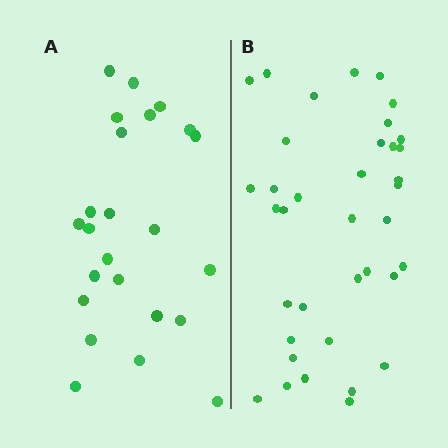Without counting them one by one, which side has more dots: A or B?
Region B (the right region) has more dots.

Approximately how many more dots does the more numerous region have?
Region B has approximately 15 more dots than region A.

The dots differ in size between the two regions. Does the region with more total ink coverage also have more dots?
No. Region A has more total ink coverage because its dots are larger, but region B actually contains more individual dots. Total area can be misleading — the number of items is what matters here.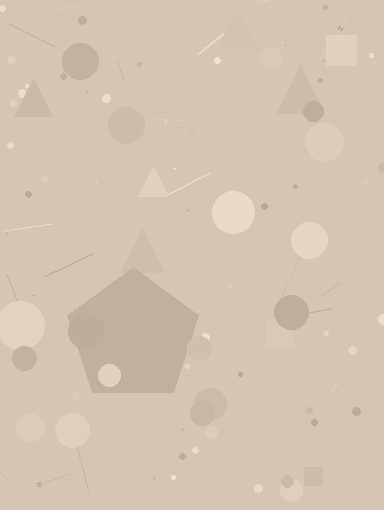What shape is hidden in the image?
A pentagon is hidden in the image.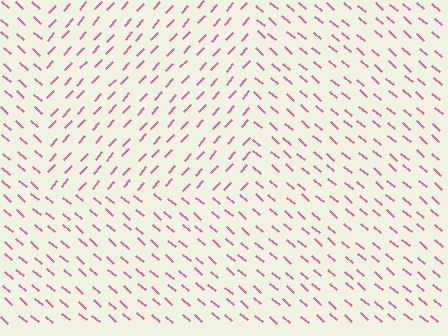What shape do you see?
I see a rectangle.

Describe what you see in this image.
The image is filled with small pink line segments. A rectangle region in the image has lines oriented differently from the surrounding lines, creating a visible texture boundary.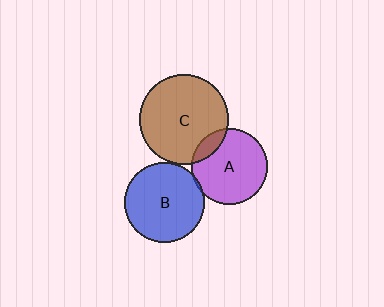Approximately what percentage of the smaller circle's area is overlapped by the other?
Approximately 15%.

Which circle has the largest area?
Circle C (brown).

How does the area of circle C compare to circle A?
Approximately 1.4 times.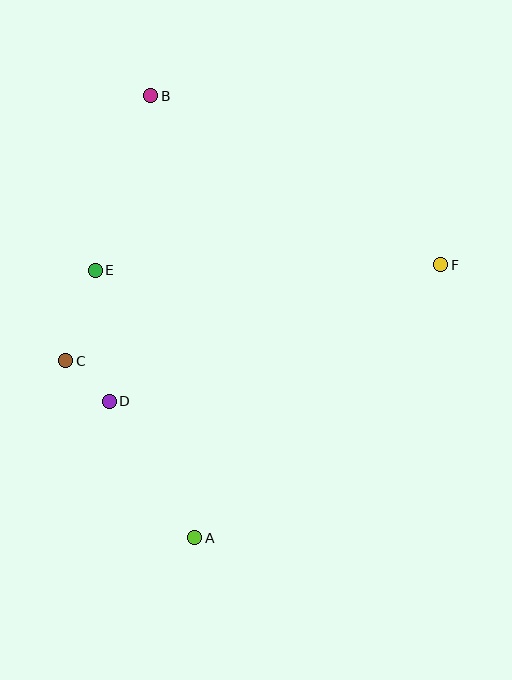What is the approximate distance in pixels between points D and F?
The distance between D and F is approximately 358 pixels.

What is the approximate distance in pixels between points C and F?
The distance between C and F is approximately 387 pixels.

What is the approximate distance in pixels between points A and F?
The distance between A and F is approximately 367 pixels.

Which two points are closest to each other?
Points C and D are closest to each other.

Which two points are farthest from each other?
Points A and B are farthest from each other.